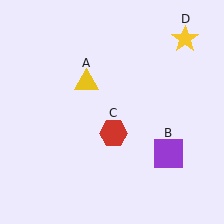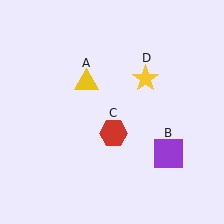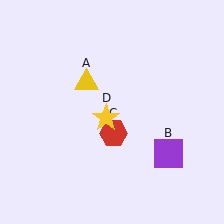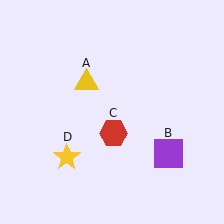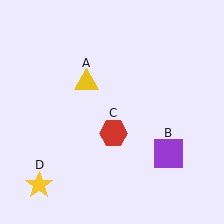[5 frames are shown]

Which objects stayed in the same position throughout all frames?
Yellow triangle (object A) and purple square (object B) and red hexagon (object C) remained stationary.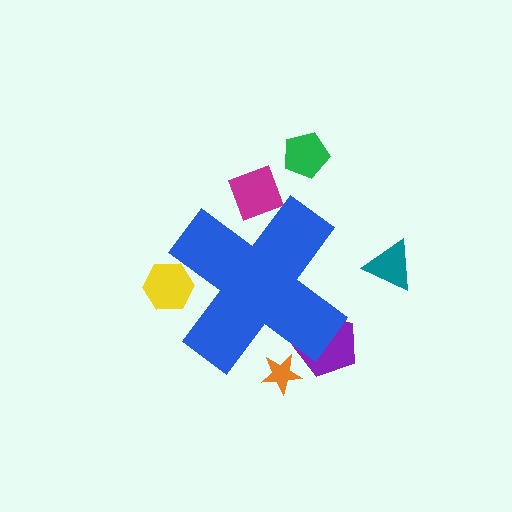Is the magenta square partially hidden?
Yes, the magenta square is partially hidden behind the blue cross.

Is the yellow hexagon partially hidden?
Yes, the yellow hexagon is partially hidden behind the blue cross.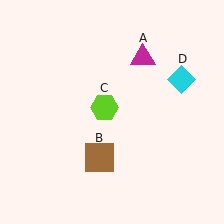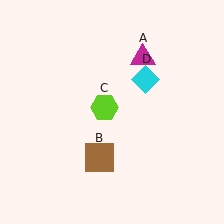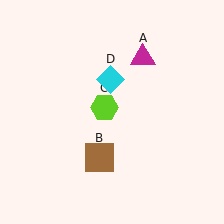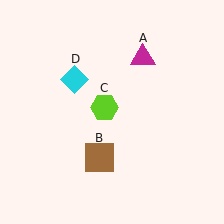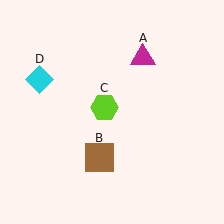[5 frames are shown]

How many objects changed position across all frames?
1 object changed position: cyan diamond (object D).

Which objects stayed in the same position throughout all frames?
Magenta triangle (object A) and brown square (object B) and lime hexagon (object C) remained stationary.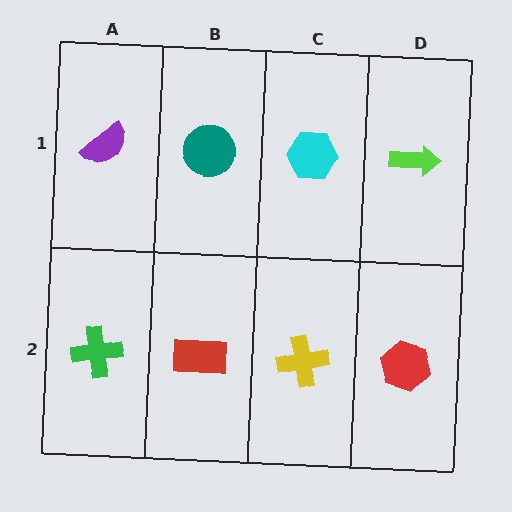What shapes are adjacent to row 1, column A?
A green cross (row 2, column A), a teal circle (row 1, column B).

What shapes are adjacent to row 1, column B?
A red rectangle (row 2, column B), a purple semicircle (row 1, column A), a cyan hexagon (row 1, column C).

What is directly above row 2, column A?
A purple semicircle.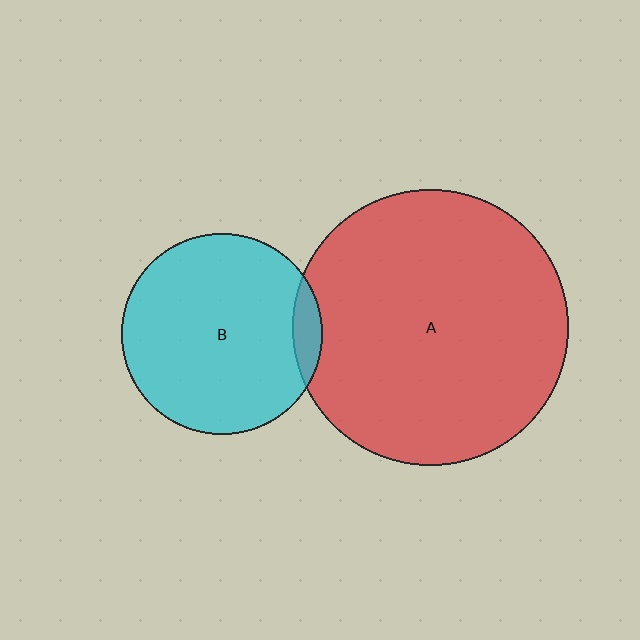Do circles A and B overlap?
Yes.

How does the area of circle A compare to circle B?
Approximately 1.9 times.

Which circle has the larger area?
Circle A (red).